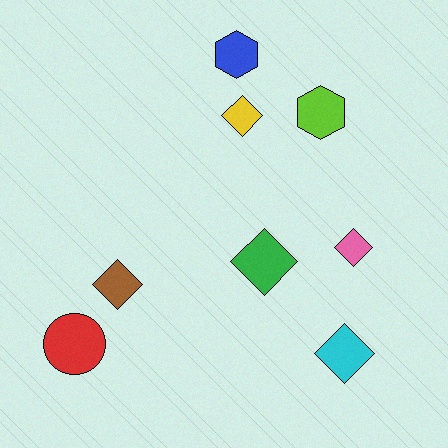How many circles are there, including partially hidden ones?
There is 1 circle.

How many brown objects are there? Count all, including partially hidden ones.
There is 1 brown object.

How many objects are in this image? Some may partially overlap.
There are 8 objects.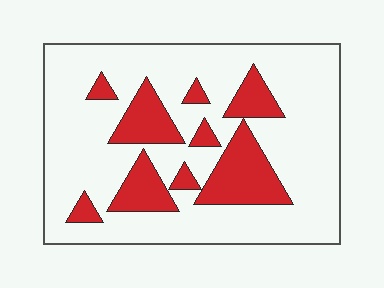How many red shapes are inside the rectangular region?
9.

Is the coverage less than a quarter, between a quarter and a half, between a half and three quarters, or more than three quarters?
Less than a quarter.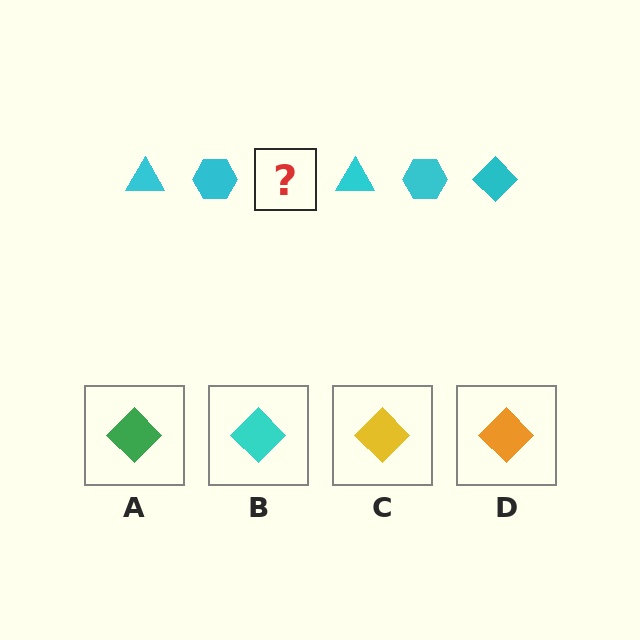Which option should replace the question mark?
Option B.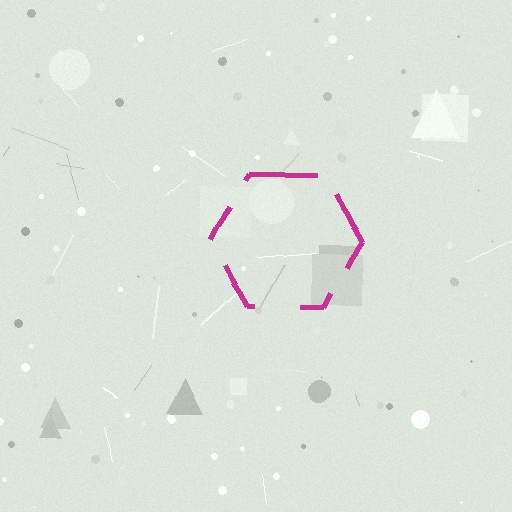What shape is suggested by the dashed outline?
The dashed outline suggests a hexagon.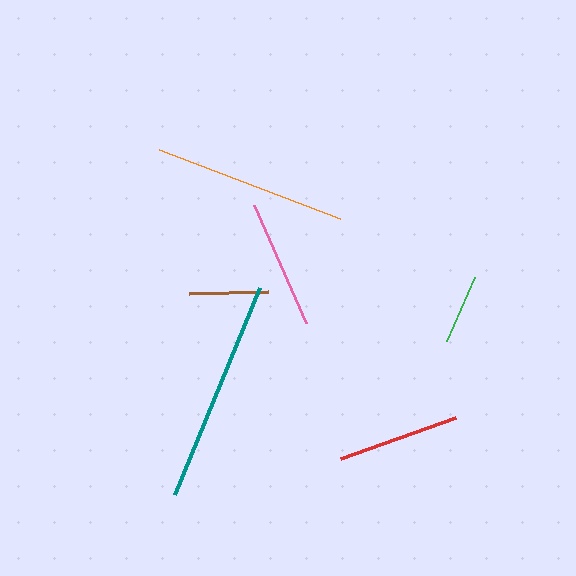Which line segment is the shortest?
The green line is the shortest at approximately 70 pixels.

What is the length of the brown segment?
The brown segment is approximately 80 pixels long.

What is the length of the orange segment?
The orange segment is approximately 194 pixels long.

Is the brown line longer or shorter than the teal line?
The teal line is longer than the brown line.